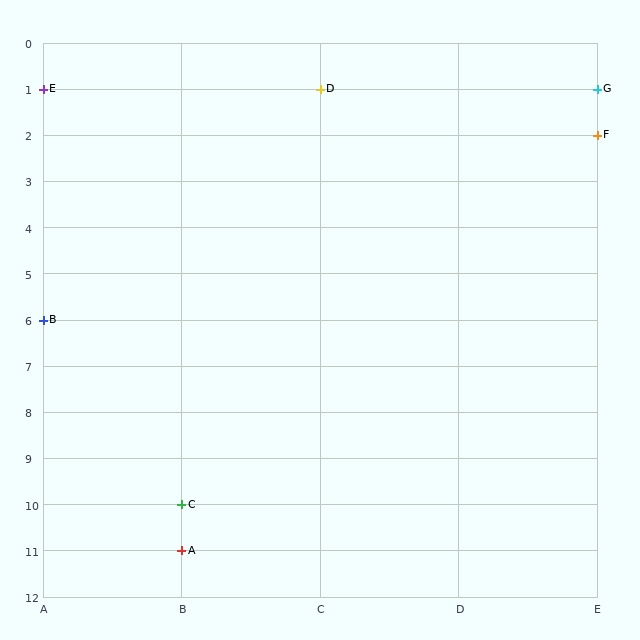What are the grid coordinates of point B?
Point B is at grid coordinates (A, 6).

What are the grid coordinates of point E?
Point E is at grid coordinates (A, 1).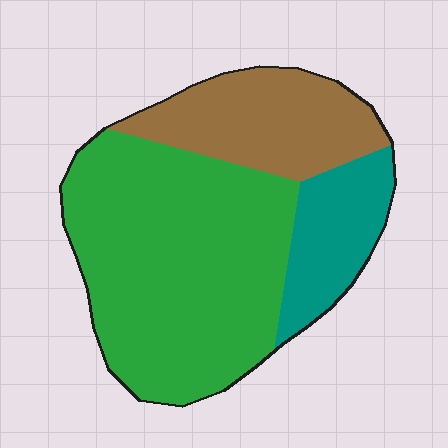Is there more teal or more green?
Green.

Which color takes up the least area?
Teal, at roughly 15%.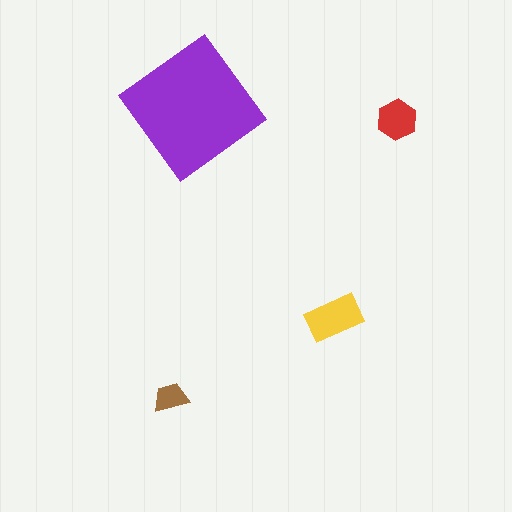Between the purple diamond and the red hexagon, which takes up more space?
The purple diamond.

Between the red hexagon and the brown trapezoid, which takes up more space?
The red hexagon.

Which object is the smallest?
The brown trapezoid.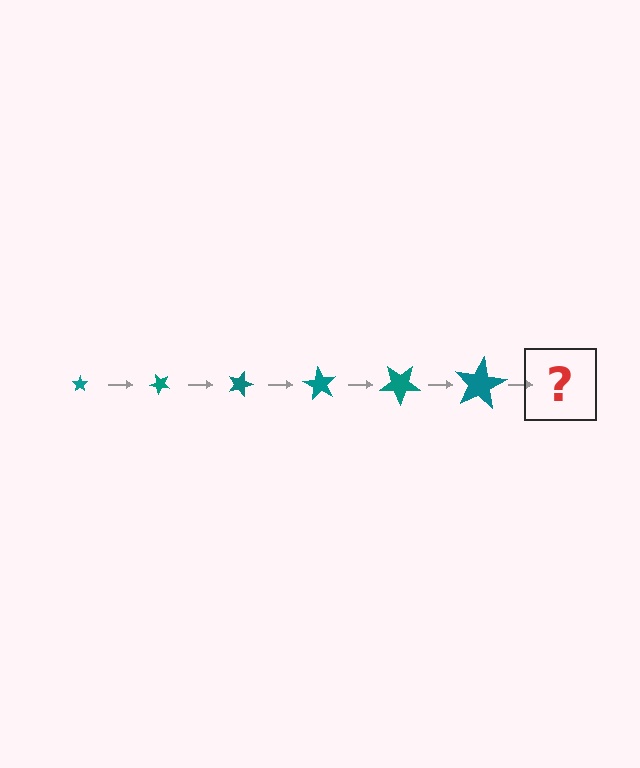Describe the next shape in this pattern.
It should be a star, larger than the previous one and rotated 270 degrees from the start.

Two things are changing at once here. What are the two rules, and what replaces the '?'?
The two rules are that the star grows larger each step and it rotates 45 degrees each step. The '?' should be a star, larger than the previous one and rotated 270 degrees from the start.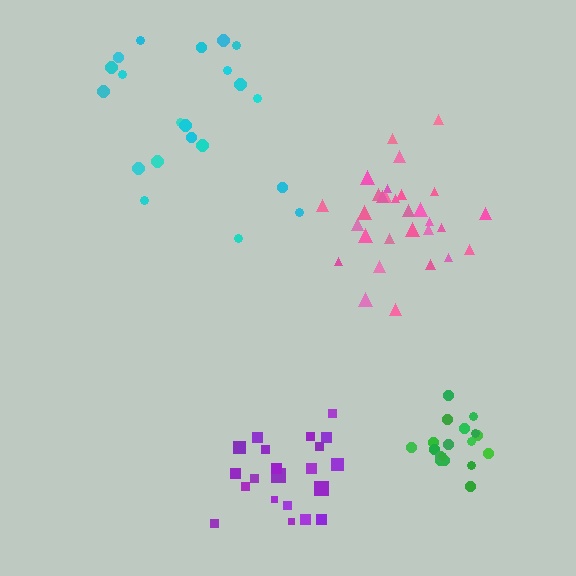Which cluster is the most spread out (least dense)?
Cyan.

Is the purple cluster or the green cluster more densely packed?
Green.